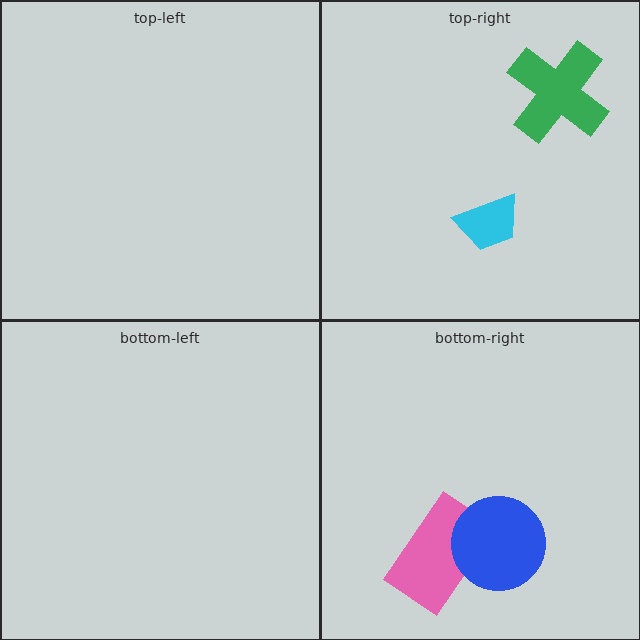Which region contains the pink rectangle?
The bottom-right region.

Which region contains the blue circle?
The bottom-right region.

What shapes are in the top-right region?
The cyan trapezoid, the green cross.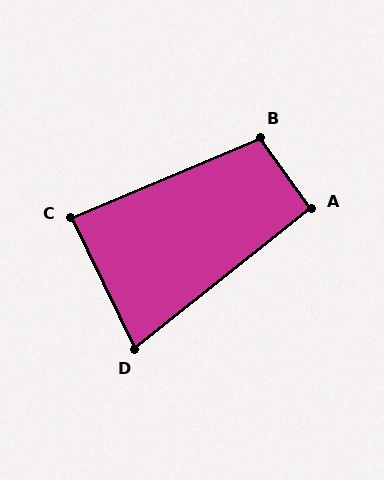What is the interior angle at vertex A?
Approximately 93 degrees (approximately right).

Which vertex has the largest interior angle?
B, at approximately 103 degrees.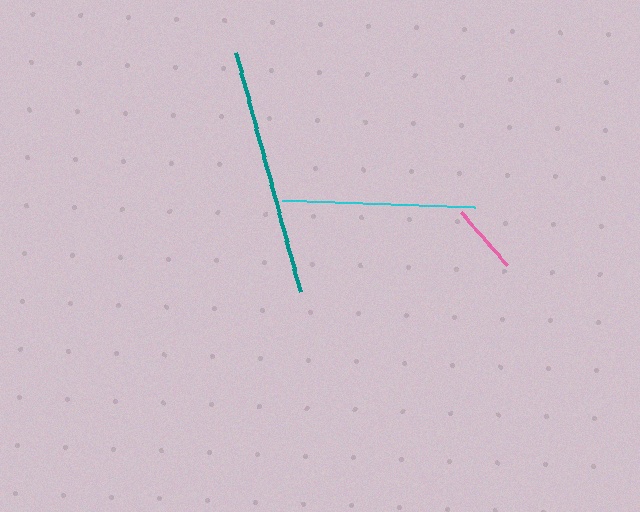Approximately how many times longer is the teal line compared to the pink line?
The teal line is approximately 3.5 times the length of the pink line.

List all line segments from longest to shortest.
From longest to shortest: teal, cyan, pink.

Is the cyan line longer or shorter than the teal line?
The teal line is longer than the cyan line.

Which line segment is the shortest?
The pink line is the shortest at approximately 70 pixels.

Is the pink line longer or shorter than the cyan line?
The cyan line is longer than the pink line.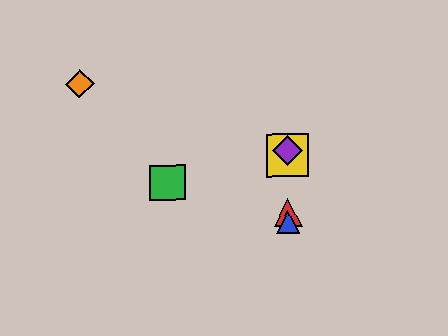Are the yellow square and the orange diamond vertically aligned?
No, the yellow square is at x≈287 and the orange diamond is at x≈80.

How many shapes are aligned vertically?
4 shapes (the red triangle, the blue triangle, the yellow square, the purple diamond) are aligned vertically.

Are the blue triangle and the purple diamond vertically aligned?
Yes, both are at x≈288.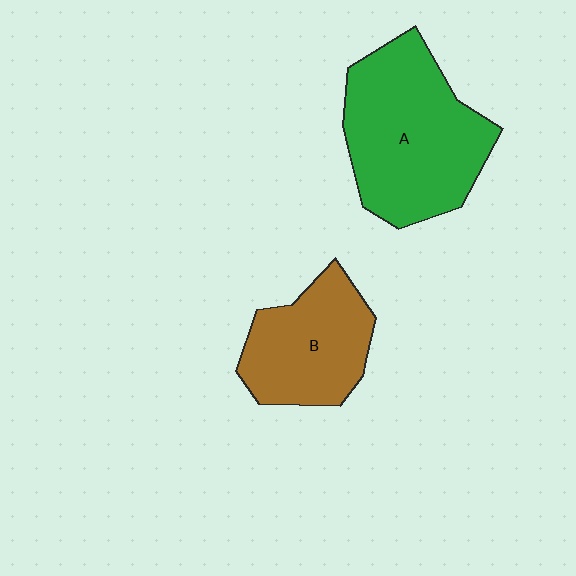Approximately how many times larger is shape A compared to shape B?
Approximately 1.5 times.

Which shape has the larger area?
Shape A (green).